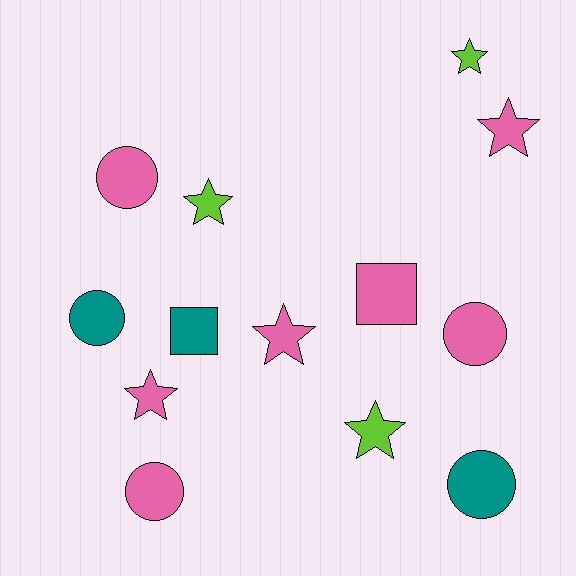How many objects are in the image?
There are 13 objects.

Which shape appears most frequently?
Star, with 6 objects.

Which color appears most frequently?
Pink, with 7 objects.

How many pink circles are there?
There are 3 pink circles.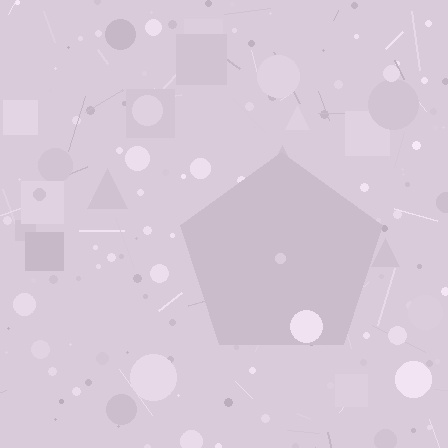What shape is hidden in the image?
A pentagon is hidden in the image.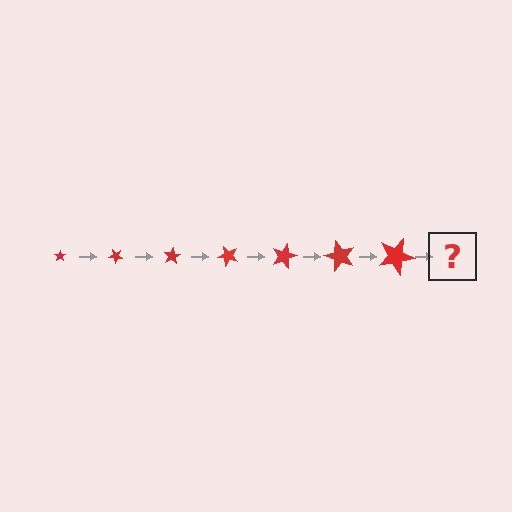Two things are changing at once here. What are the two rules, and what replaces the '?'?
The two rules are that the star grows larger each step and it rotates 40 degrees each step. The '?' should be a star, larger than the previous one and rotated 280 degrees from the start.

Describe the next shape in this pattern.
It should be a star, larger than the previous one and rotated 280 degrees from the start.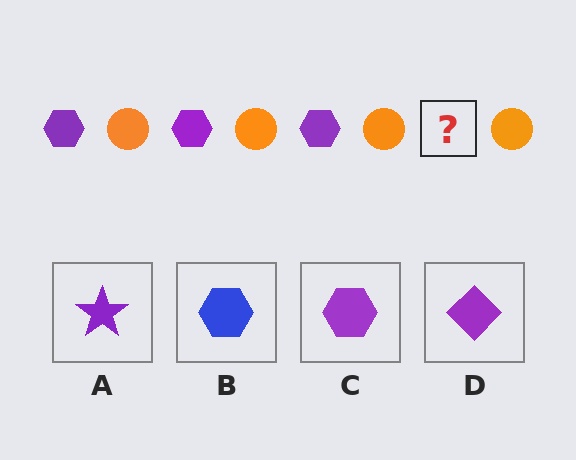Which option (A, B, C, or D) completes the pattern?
C.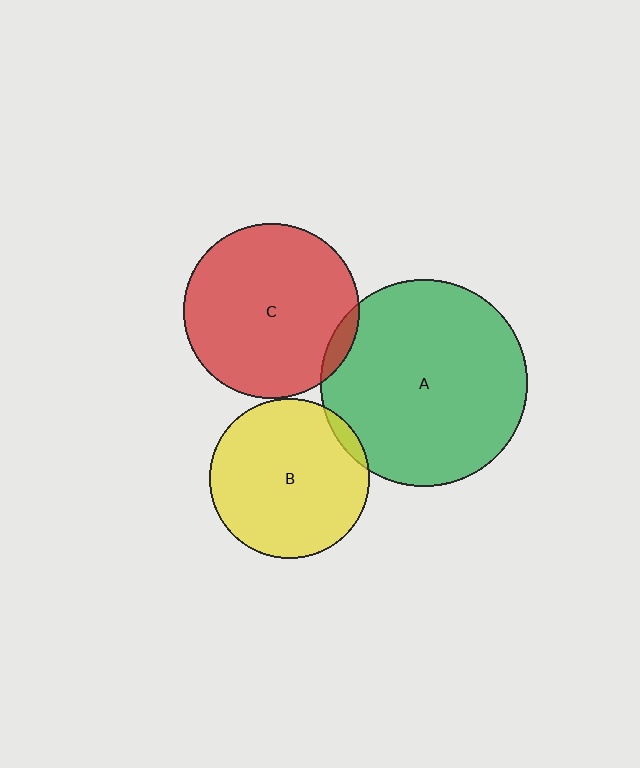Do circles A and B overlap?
Yes.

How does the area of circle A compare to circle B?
Approximately 1.7 times.